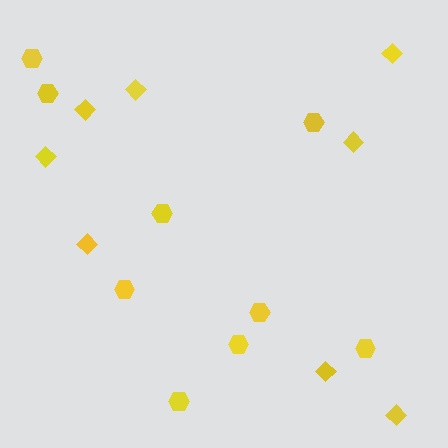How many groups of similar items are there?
There are 2 groups: one group of hexagons (9) and one group of diamonds (8).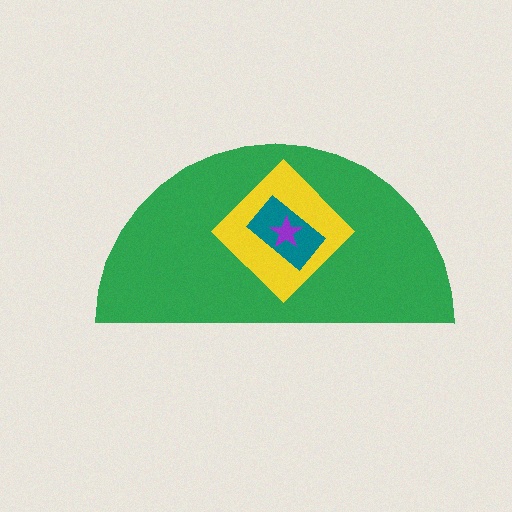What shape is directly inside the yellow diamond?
The teal rectangle.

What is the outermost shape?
The green semicircle.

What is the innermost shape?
The purple star.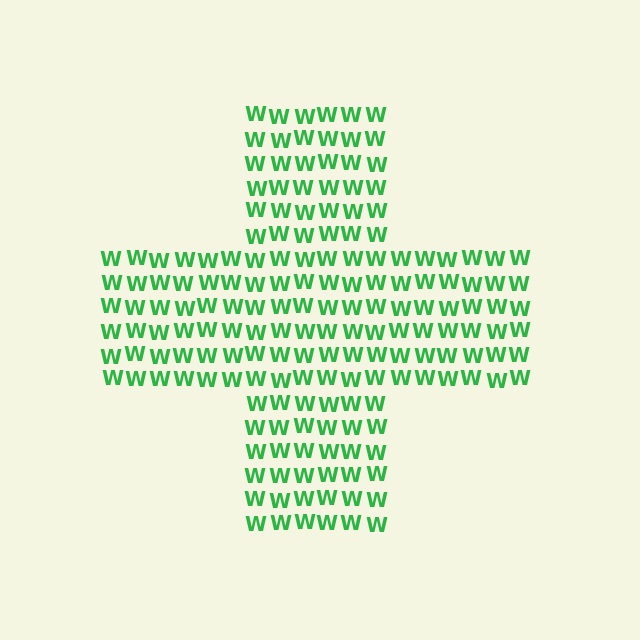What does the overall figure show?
The overall figure shows a cross.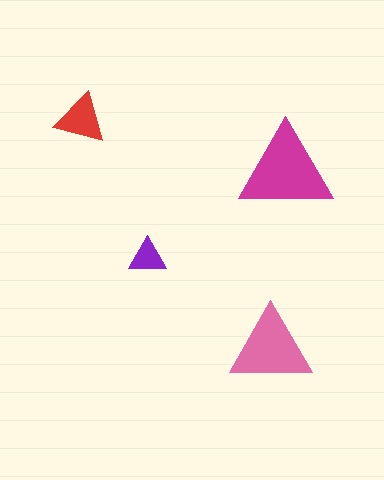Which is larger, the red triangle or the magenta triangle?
The magenta one.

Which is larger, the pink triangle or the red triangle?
The pink one.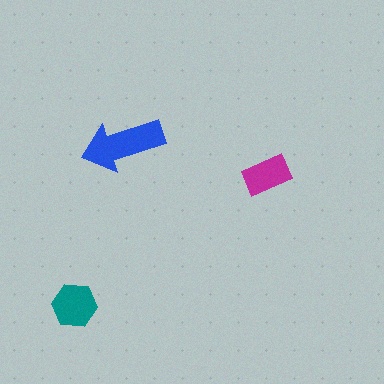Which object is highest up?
The blue arrow is topmost.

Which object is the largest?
The blue arrow.